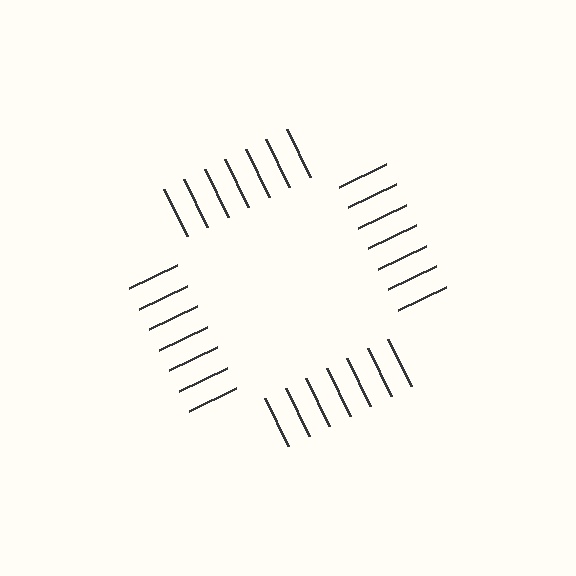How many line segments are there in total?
28 — 7 along each of the 4 edges.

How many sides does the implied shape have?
4 sides — the line-ends trace a square.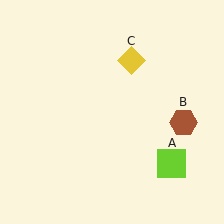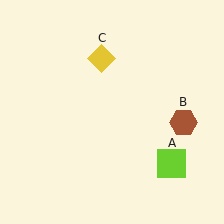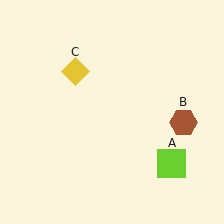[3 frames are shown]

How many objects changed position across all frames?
1 object changed position: yellow diamond (object C).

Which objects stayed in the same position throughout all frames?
Lime square (object A) and brown hexagon (object B) remained stationary.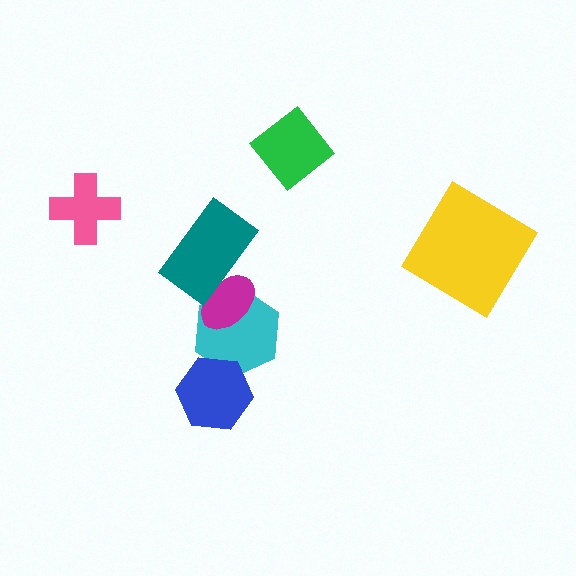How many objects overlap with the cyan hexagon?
2 objects overlap with the cyan hexagon.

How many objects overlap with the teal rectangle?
1 object overlaps with the teal rectangle.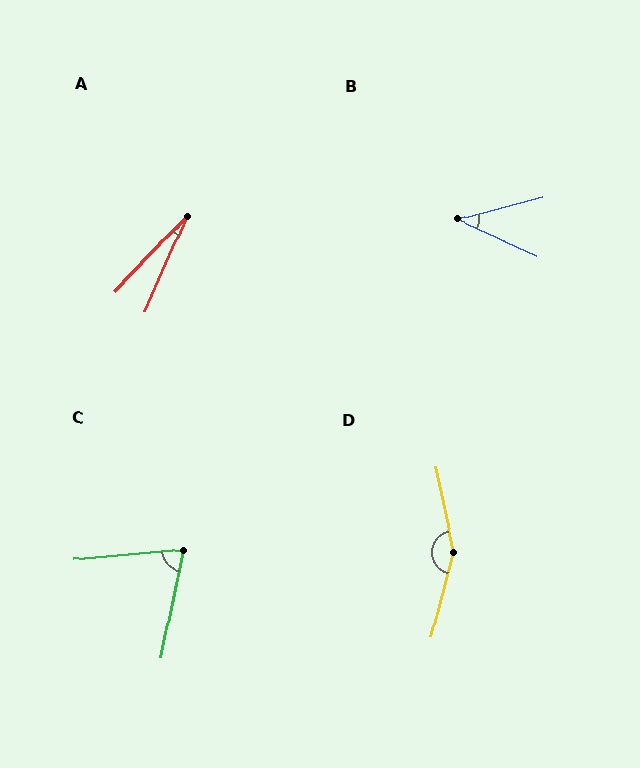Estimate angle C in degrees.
Approximately 73 degrees.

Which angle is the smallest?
A, at approximately 20 degrees.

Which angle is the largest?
D, at approximately 153 degrees.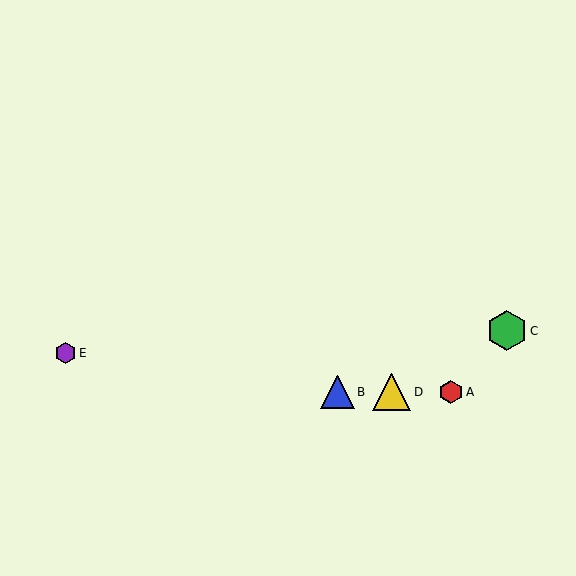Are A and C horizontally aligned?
No, A is at y≈392 and C is at y≈331.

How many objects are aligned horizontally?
3 objects (A, B, D) are aligned horizontally.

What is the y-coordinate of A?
Object A is at y≈392.